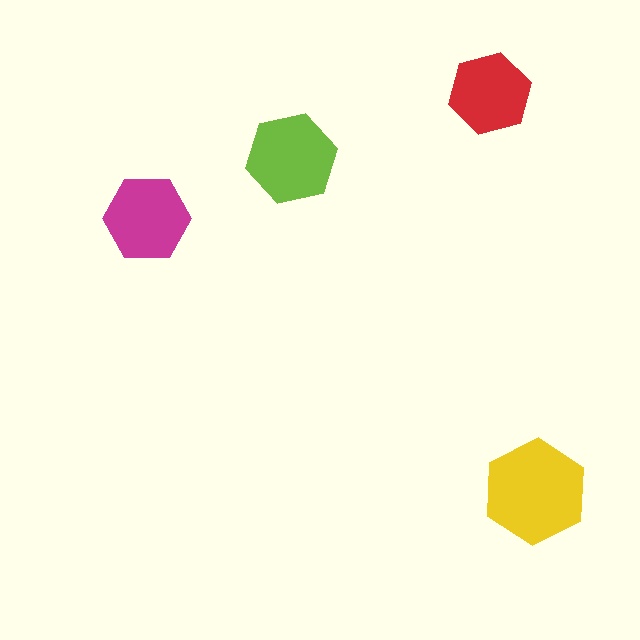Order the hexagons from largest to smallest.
the yellow one, the lime one, the magenta one, the red one.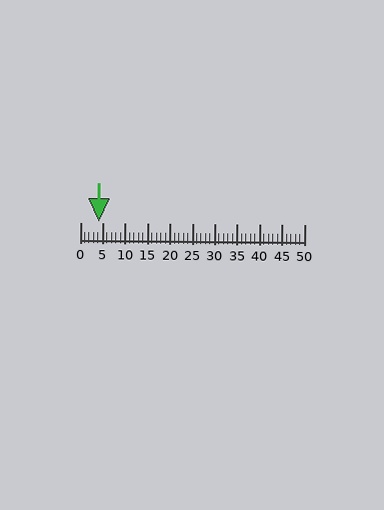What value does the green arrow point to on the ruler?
The green arrow points to approximately 4.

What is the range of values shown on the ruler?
The ruler shows values from 0 to 50.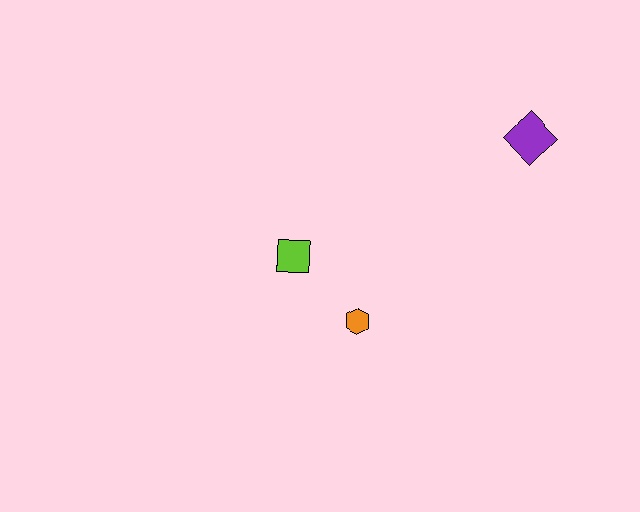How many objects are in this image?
There are 3 objects.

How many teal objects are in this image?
There are no teal objects.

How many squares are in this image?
There is 1 square.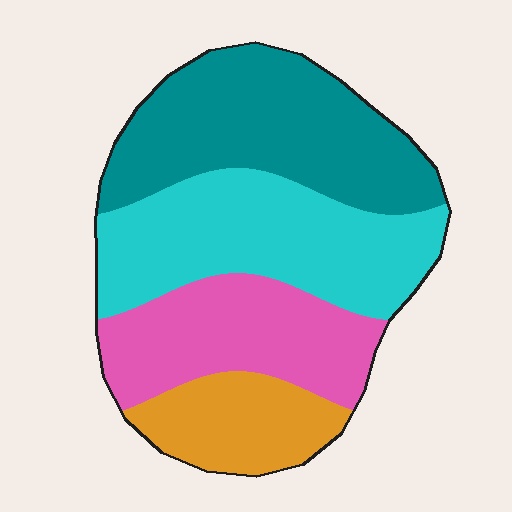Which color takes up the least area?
Orange, at roughly 15%.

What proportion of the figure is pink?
Pink takes up about one quarter (1/4) of the figure.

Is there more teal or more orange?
Teal.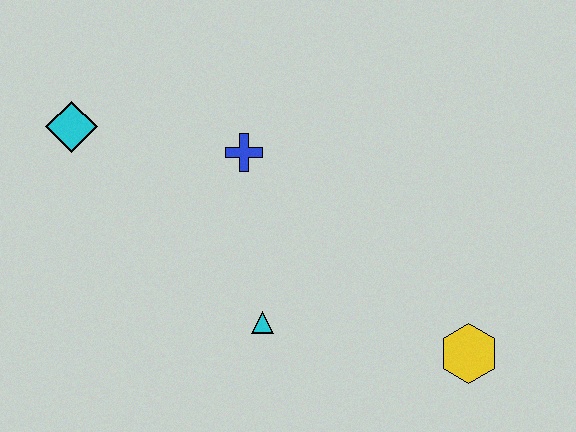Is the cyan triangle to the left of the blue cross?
No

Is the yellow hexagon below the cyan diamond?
Yes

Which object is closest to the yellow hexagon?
The cyan triangle is closest to the yellow hexagon.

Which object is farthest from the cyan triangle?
The cyan diamond is farthest from the cyan triangle.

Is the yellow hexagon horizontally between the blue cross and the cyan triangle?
No